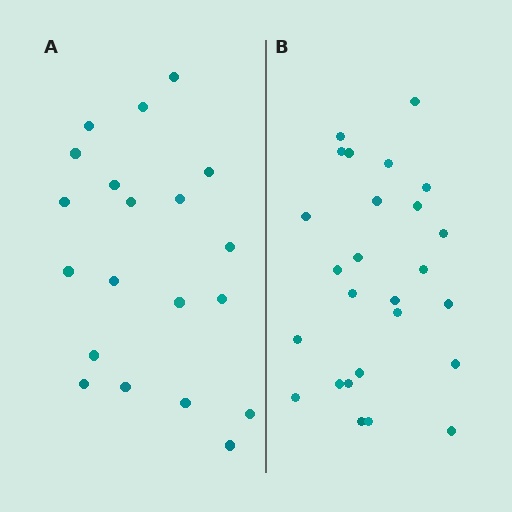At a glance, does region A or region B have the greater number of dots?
Region B (the right region) has more dots.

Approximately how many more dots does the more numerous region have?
Region B has about 6 more dots than region A.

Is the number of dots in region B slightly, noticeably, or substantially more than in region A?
Region B has noticeably more, but not dramatically so. The ratio is roughly 1.3 to 1.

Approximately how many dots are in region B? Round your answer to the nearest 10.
About 30 dots. (The exact count is 26, which rounds to 30.)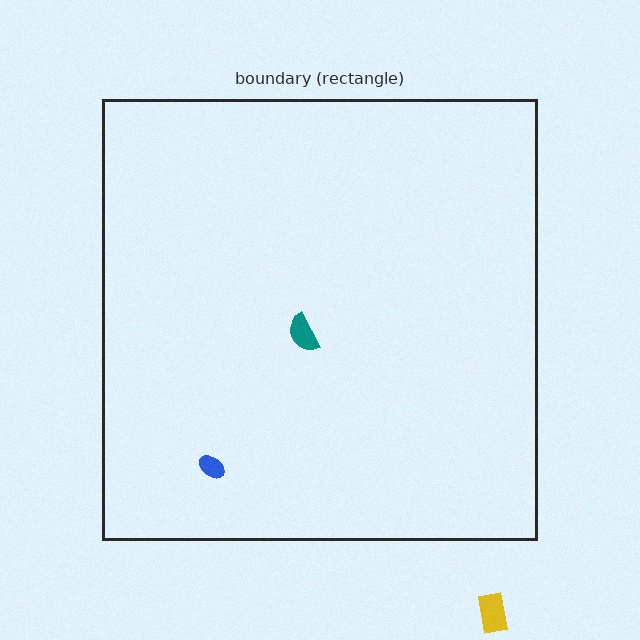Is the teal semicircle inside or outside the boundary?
Inside.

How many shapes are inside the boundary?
2 inside, 1 outside.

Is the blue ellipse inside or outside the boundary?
Inside.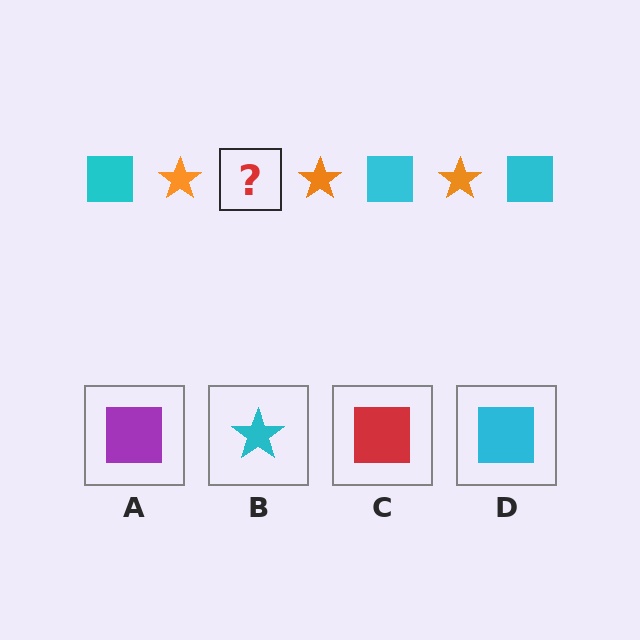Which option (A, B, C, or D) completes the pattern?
D.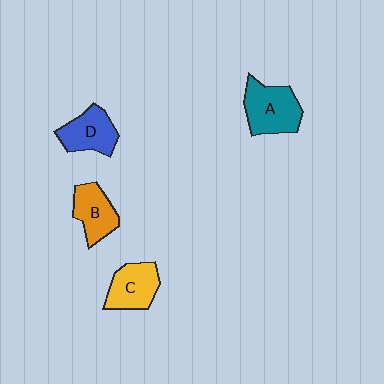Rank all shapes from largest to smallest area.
From largest to smallest: A (teal), C (yellow), D (blue), B (orange).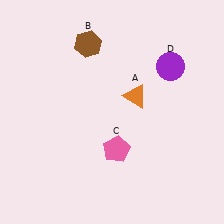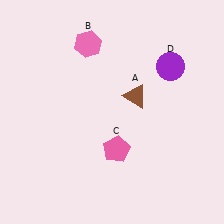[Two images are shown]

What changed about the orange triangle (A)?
In Image 1, A is orange. In Image 2, it changed to brown.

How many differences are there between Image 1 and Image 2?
There are 2 differences between the two images.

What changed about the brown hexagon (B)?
In Image 1, B is brown. In Image 2, it changed to pink.